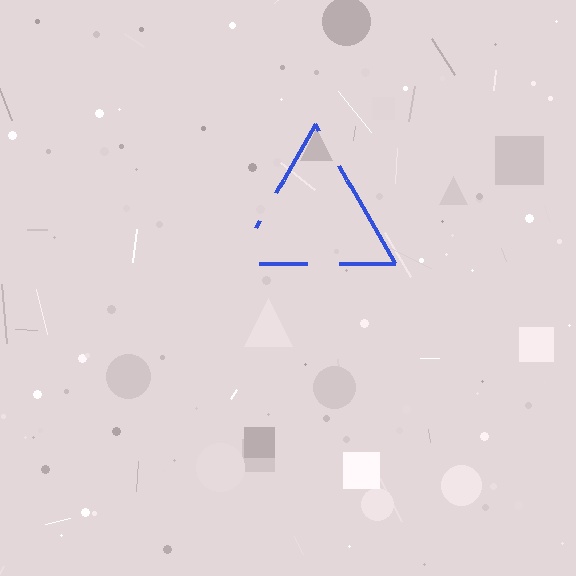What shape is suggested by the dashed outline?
The dashed outline suggests a triangle.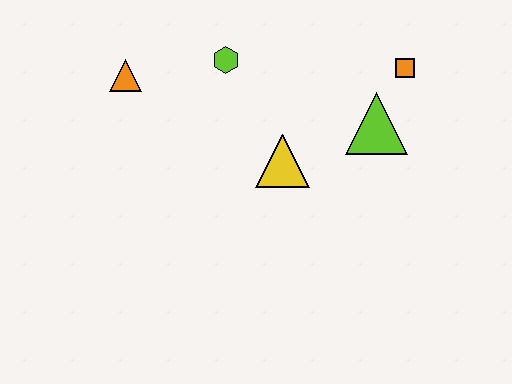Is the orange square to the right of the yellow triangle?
Yes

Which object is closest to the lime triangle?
The orange square is closest to the lime triangle.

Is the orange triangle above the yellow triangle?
Yes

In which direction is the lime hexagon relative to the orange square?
The lime hexagon is to the left of the orange square.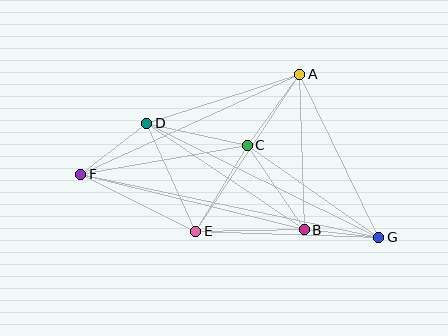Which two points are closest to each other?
Points B and G are closest to each other.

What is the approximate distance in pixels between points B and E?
The distance between B and E is approximately 109 pixels.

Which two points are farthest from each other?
Points F and G are farthest from each other.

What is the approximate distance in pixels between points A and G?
The distance between A and G is approximately 181 pixels.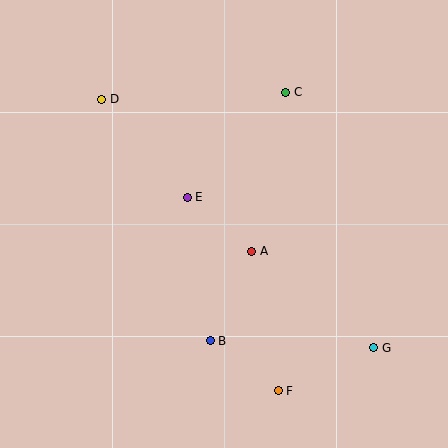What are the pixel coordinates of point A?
Point A is at (252, 251).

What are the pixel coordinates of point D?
Point D is at (102, 99).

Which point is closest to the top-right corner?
Point C is closest to the top-right corner.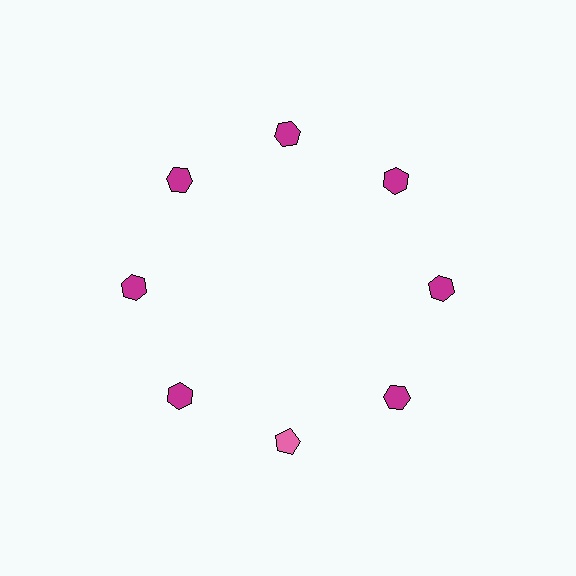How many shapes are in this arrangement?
There are 8 shapes arranged in a ring pattern.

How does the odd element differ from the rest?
It differs in both color (pink instead of magenta) and shape (pentagon instead of hexagon).